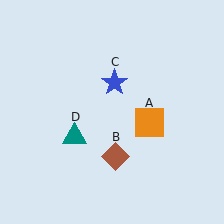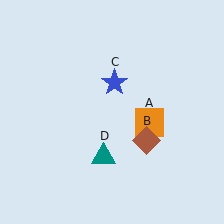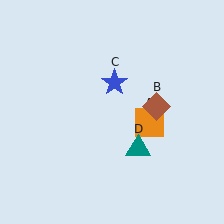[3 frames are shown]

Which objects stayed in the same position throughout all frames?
Orange square (object A) and blue star (object C) remained stationary.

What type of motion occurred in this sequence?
The brown diamond (object B), teal triangle (object D) rotated counterclockwise around the center of the scene.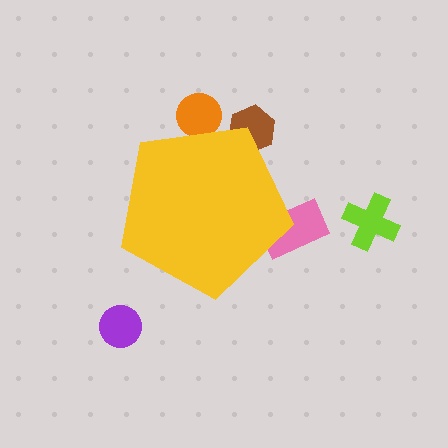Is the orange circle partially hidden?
Yes, the orange circle is partially hidden behind the yellow pentagon.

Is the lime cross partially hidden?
No, the lime cross is fully visible.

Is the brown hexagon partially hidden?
Yes, the brown hexagon is partially hidden behind the yellow pentagon.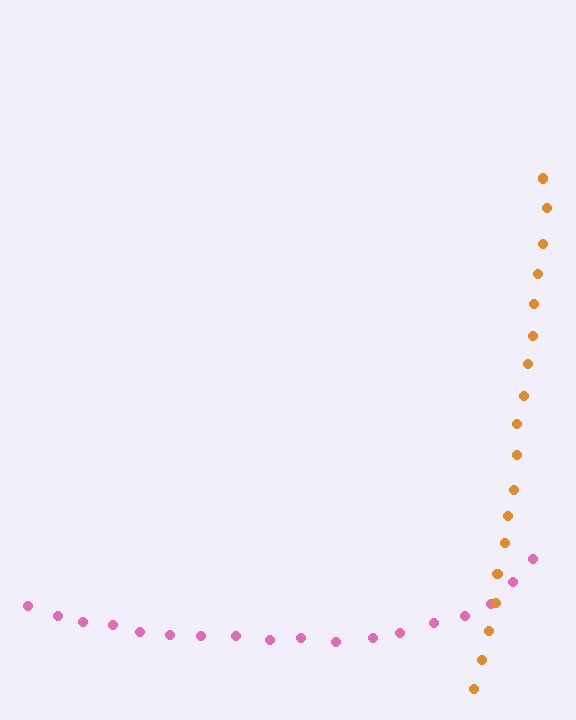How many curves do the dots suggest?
There are 2 distinct paths.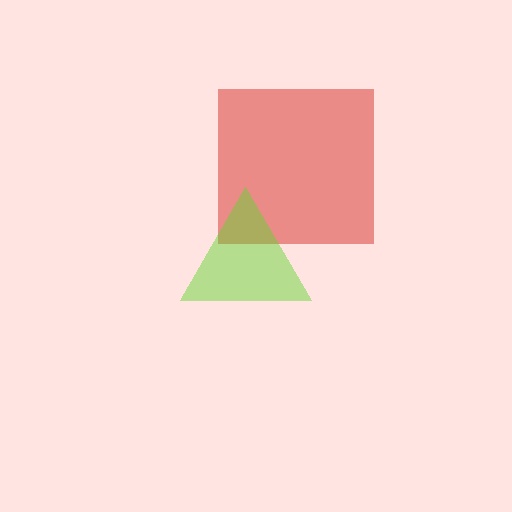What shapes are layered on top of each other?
The layered shapes are: a red square, a lime triangle.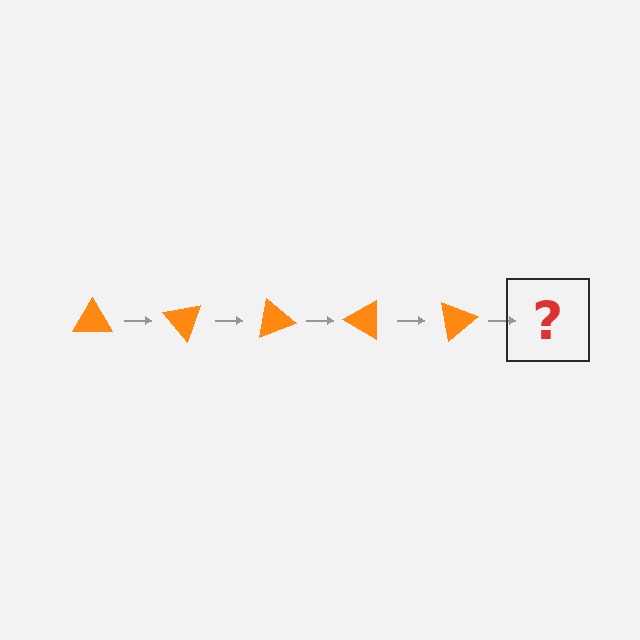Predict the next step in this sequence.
The next step is an orange triangle rotated 250 degrees.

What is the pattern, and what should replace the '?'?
The pattern is that the triangle rotates 50 degrees each step. The '?' should be an orange triangle rotated 250 degrees.